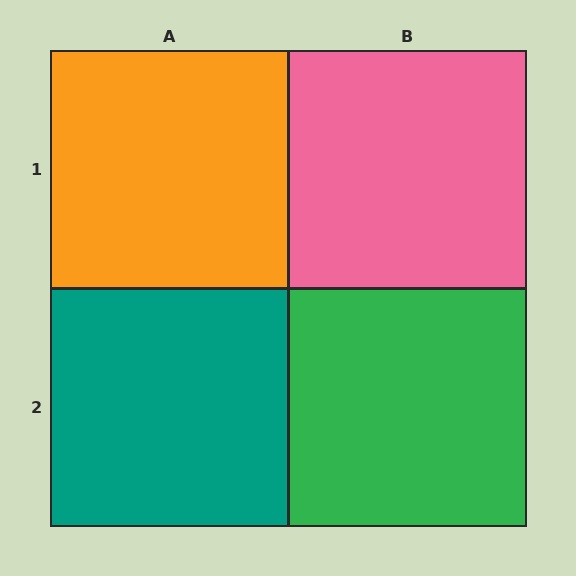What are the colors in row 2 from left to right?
Teal, green.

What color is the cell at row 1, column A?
Orange.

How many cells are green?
1 cell is green.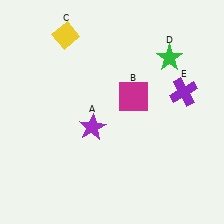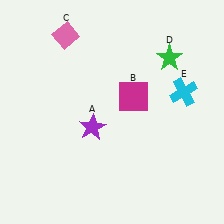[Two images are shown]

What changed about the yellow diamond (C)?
In Image 1, C is yellow. In Image 2, it changed to pink.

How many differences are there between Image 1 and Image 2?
There are 2 differences between the two images.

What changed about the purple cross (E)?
In Image 1, E is purple. In Image 2, it changed to cyan.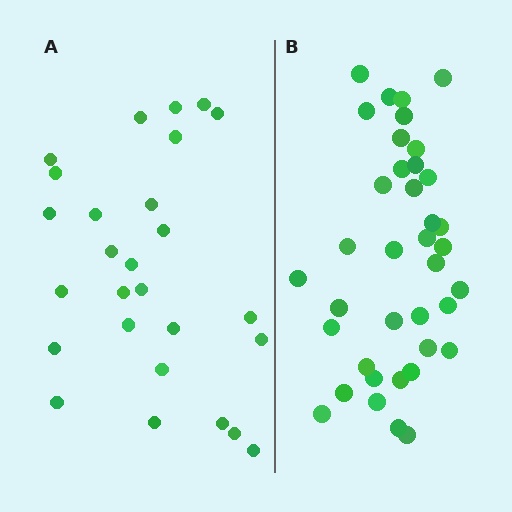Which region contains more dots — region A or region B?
Region B (the right region) has more dots.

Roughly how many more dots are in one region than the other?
Region B has roughly 12 or so more dots than region A.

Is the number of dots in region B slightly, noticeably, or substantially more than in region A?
Region B has noticeably more, but not dramatically so. The ratio is roughly 1.4 to 1.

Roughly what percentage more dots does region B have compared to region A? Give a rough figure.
About 40% more.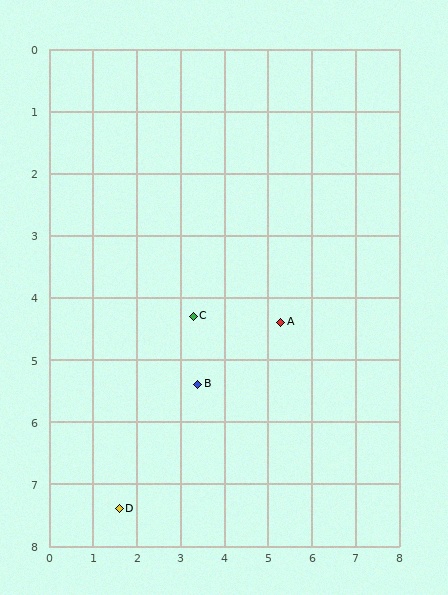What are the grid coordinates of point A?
Point A is at approximately (5.3, 4.4).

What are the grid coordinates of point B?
Point B is at approximately (3.4, 5.4).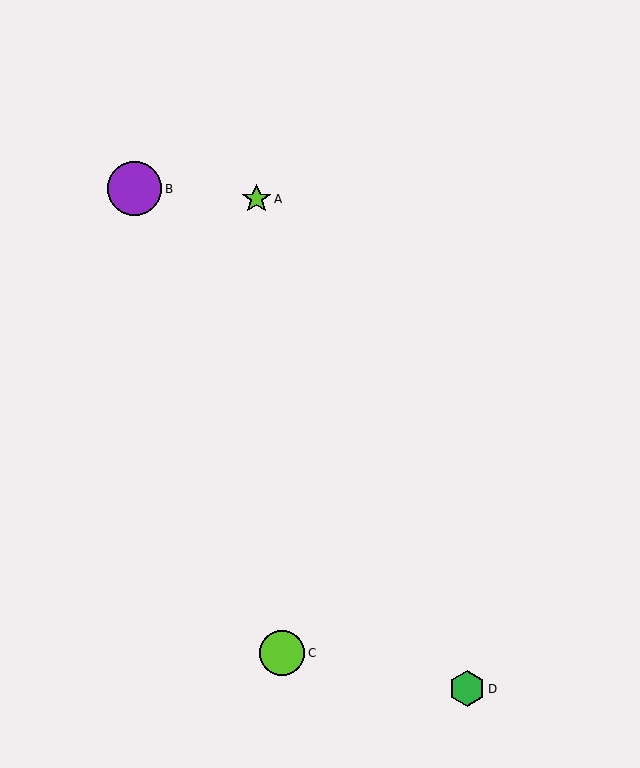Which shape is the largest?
The purple circle (labeled B) is the largest.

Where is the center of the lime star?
The center of the lime star is at (256, 199).